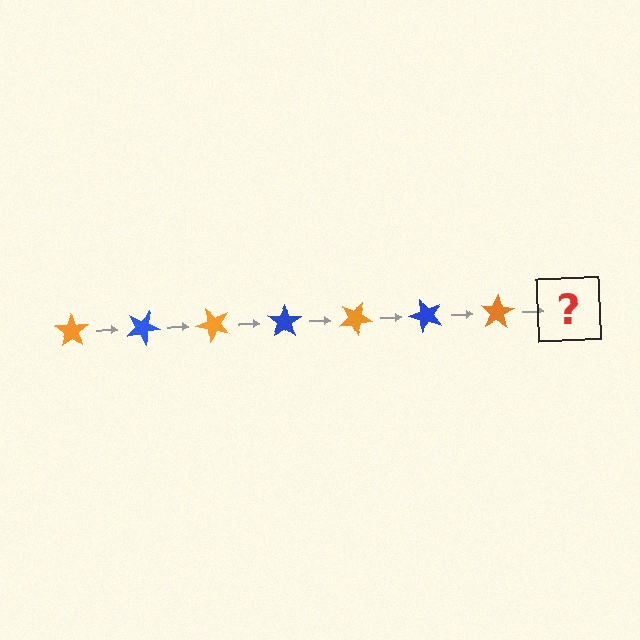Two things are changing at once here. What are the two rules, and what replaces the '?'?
The two rules are that it rotates 25 degrees each step and the color cycles through orange and blue. The '?' should be a blue star, rotated 175 degrees from the start.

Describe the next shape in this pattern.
It should be a blue star, rotated 175 degrees from the start.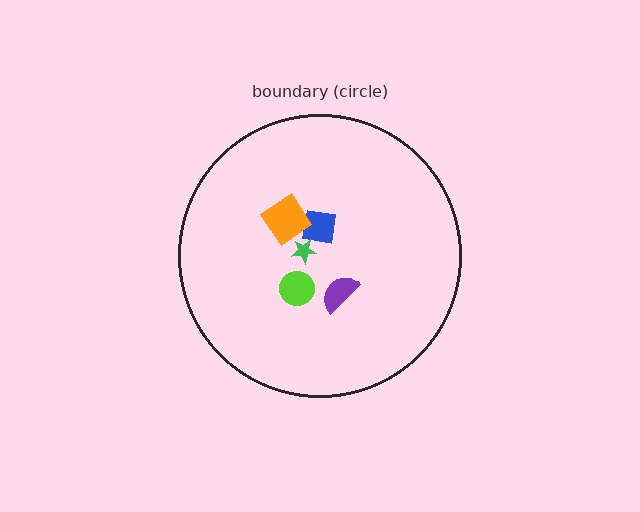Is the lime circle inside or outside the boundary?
Inside.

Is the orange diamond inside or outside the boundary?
Inside.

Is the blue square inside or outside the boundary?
Inside.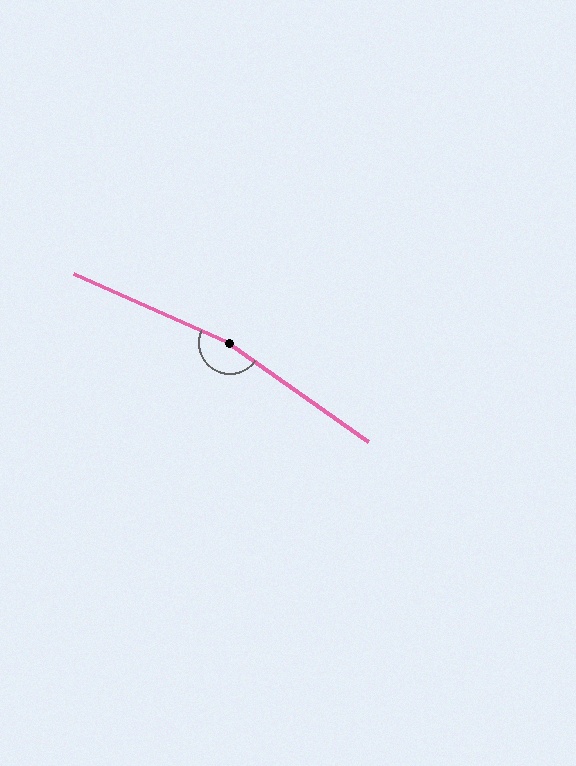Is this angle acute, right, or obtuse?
It is obtuse.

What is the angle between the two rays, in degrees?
Approximately 169 degrees.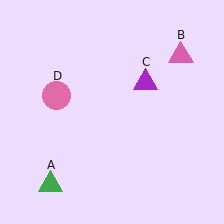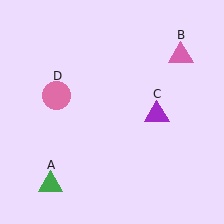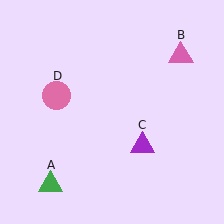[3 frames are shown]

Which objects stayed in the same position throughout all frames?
Green triangle (object A) and pink triangle (object B) and pink circle (object D) remained stationary.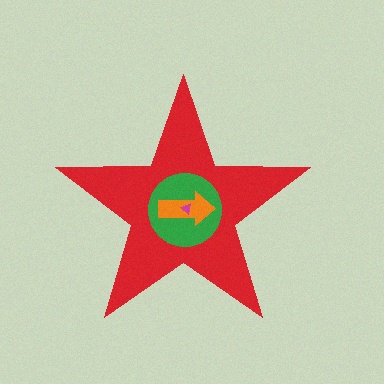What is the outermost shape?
The red star.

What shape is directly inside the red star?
The green circle.